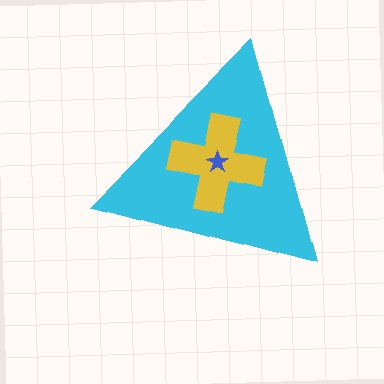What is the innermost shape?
The blue star.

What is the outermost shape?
The cyan triangle.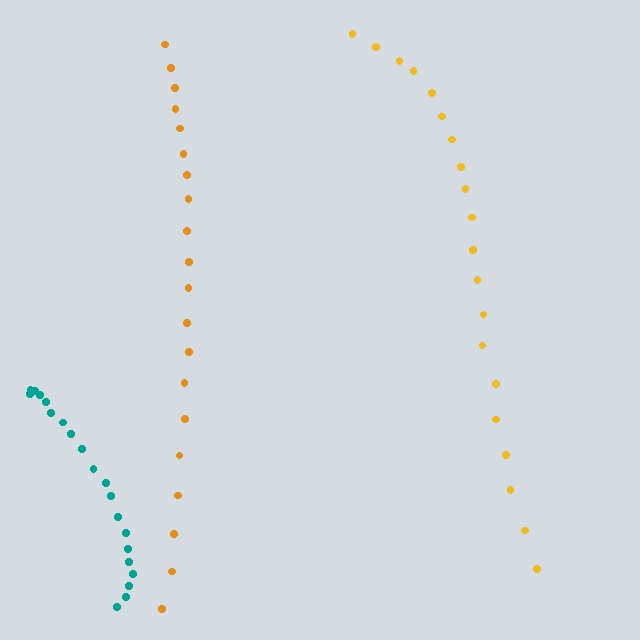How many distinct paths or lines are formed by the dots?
There are 3 distinct paths.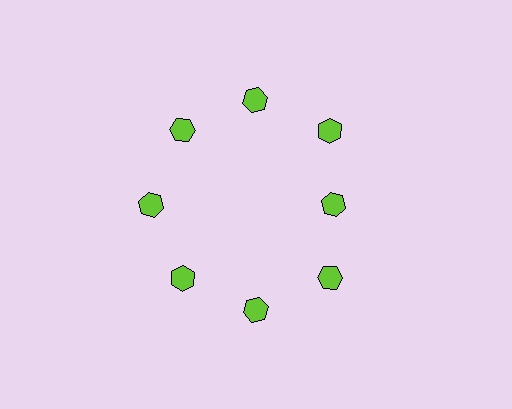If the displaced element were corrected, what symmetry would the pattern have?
It would have 8-fold rotational symmetry — the pattern would map onto itself every 45 degrees.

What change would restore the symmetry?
The symmetry would be restored by moving it outward, back onto the ring so that all 8 hexagons sit at equal angles and equal distance from the center.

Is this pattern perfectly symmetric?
No. The 8 lime hexagons are arranged in a ring, but one element near the 3 o'clock position is pulled inward toward the center, breaking the 8-fold rotational symmetry.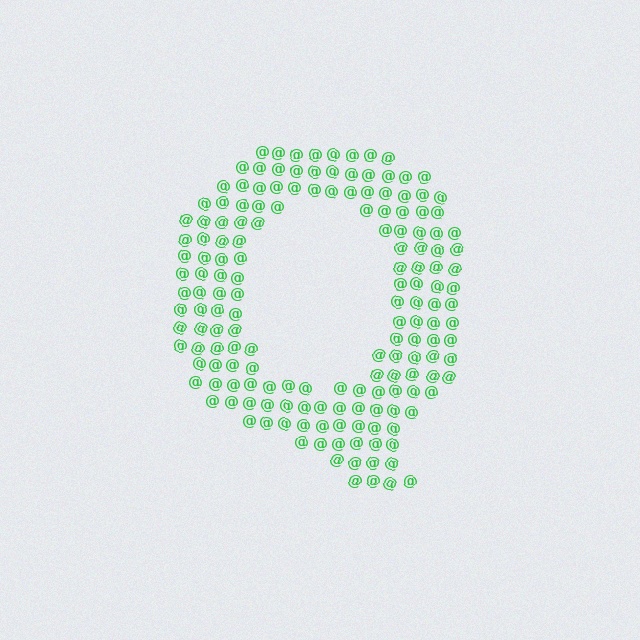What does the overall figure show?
The overall figure shows the letter Q.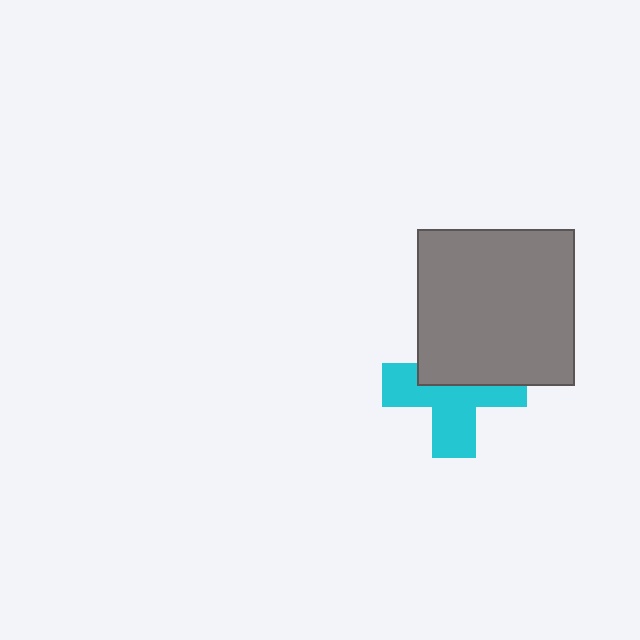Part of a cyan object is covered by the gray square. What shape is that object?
It is a cross.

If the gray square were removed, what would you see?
You would see the complete cyan cross.